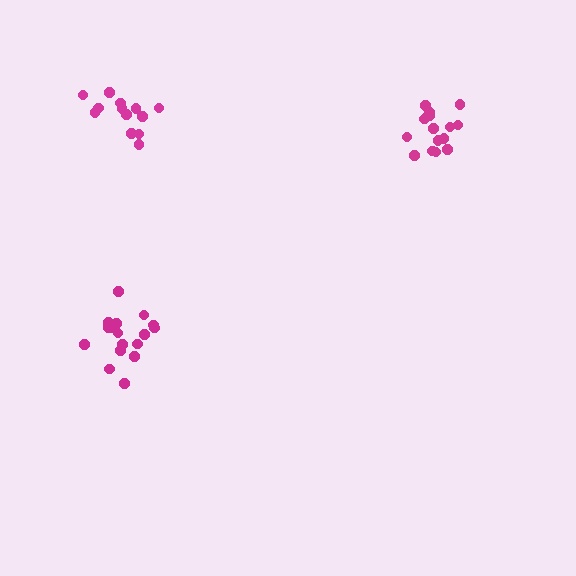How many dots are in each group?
Group 1: 17 dots, Group 2: 13 dots, Group 3: 16 dots (46 total).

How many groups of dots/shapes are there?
There are 3 groups.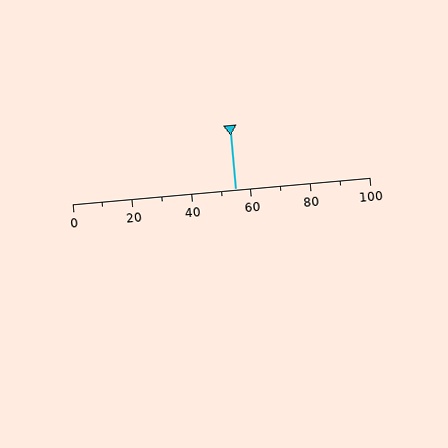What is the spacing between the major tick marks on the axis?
The major ticks are spaced 20 apart.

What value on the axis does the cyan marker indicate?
The marker indicates approximately 55.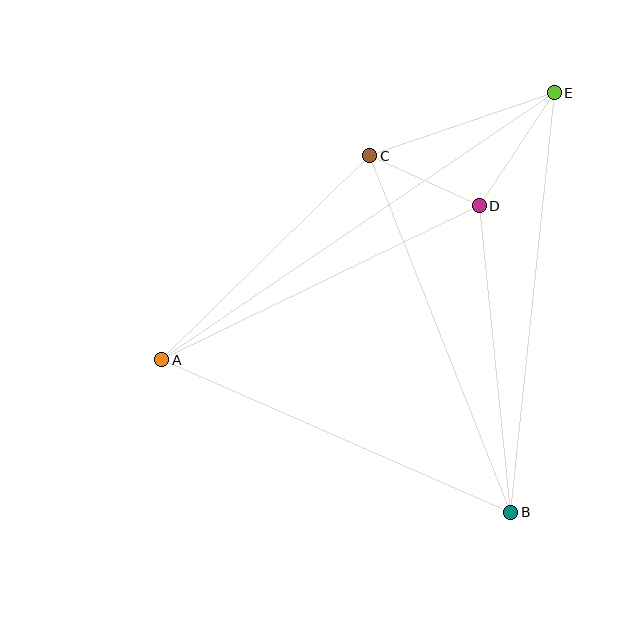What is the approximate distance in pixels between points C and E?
The distance between C and E is approximately 195 pixels.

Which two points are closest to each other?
Points C and D are closest to each other.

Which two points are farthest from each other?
Points A and E are farthest from each other.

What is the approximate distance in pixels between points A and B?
The distance between A and B is approximately 381 pixels.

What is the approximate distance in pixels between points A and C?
The distance between A and C is approximately 291 pixels.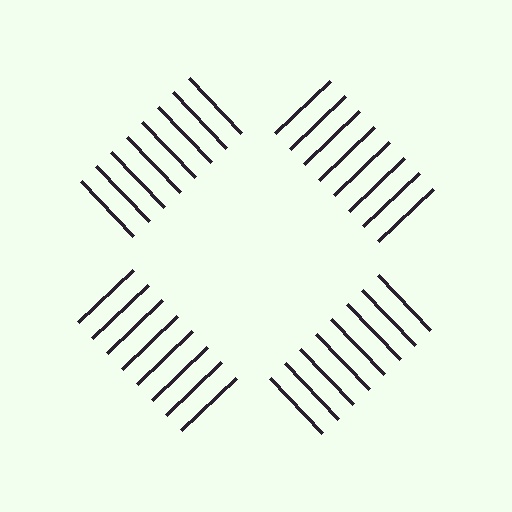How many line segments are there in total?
32 — 8 along each of the 4 edges.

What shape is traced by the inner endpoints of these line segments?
An illusory square — the line segments terminate on its edges but no continuous stroke is drawn.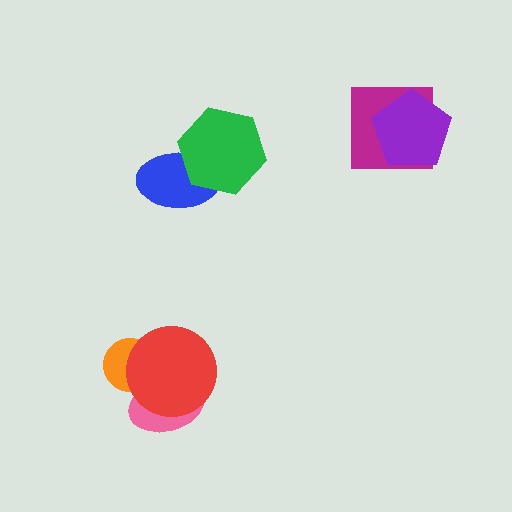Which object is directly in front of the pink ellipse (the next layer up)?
The orange circle is directly in front of the pink ellipse.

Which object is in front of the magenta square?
The purple pentagon is in front of the magenta square.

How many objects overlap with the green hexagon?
1 object overlaps with the green hexagon.